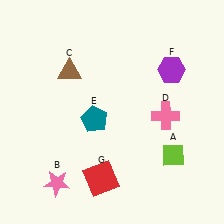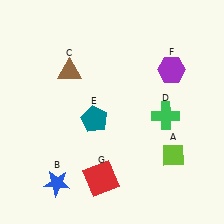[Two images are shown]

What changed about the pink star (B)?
In Image 1, B is pink. In Image 2, it changed to blue.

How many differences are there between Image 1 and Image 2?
There are 2 differences between the two images.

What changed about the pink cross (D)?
In Image 1, D is pink. In Image 2, it changed to green.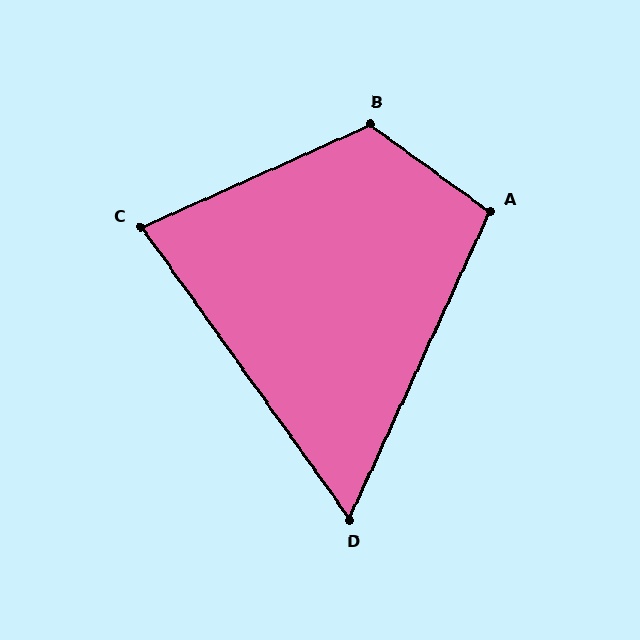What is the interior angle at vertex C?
Approximately 78 degrees (acute).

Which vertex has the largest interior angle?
B, at approximately 120 degrees.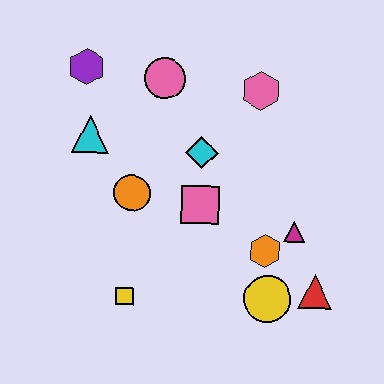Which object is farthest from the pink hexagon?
The yellow square is farthest from the pink hexagon.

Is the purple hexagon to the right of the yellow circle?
No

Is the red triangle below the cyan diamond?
Yes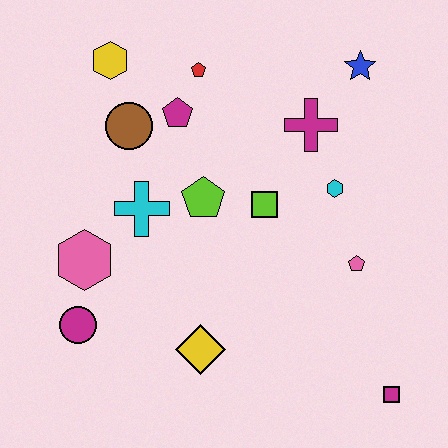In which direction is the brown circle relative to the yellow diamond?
The brown circle is above the yellow diamond.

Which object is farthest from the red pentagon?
The magenta square is farthest from the red pentagon.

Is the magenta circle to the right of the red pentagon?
No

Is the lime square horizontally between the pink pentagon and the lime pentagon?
Yes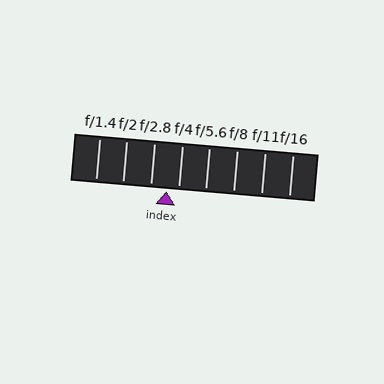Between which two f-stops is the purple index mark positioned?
The index mark is between f/2.8 and f/4.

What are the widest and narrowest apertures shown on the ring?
The widest aperture shown is f/1.4 and the narrowest is f/16.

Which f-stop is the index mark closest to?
The index mark is closest to f/4.